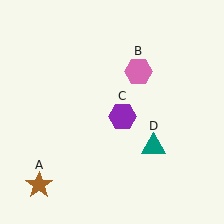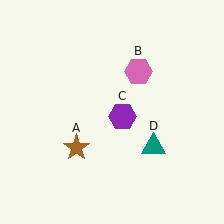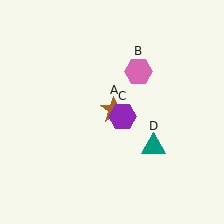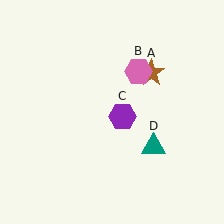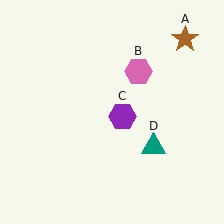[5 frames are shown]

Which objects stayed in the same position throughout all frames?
Pink hexagon (object B) and purple hexagon (object C) and teal triangle (object D) remained stationary.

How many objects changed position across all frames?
1 object changed position: brown star (object A).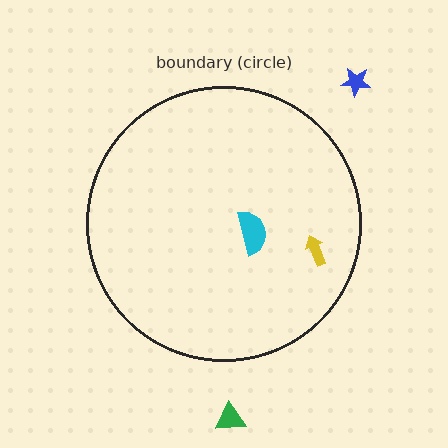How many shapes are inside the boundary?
2 inside, 2 outside.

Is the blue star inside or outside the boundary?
Outside.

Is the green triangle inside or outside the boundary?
Outside.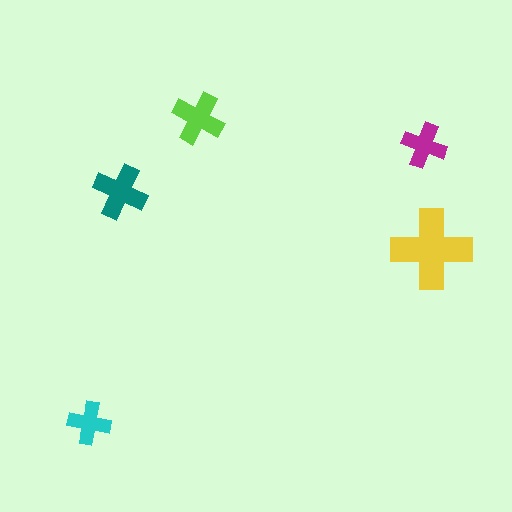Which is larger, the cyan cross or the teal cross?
The teal one.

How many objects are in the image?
There are 5 objects in the image.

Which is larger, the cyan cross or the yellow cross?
The yellow one.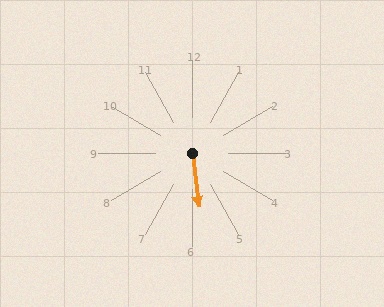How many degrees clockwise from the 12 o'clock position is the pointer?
Approximately 173 degrees.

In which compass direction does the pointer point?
South.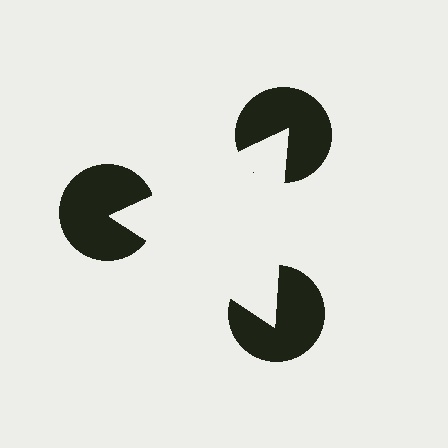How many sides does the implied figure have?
3 sides.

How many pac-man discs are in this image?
There are 3 — one at each vertex of the illusory triangle.